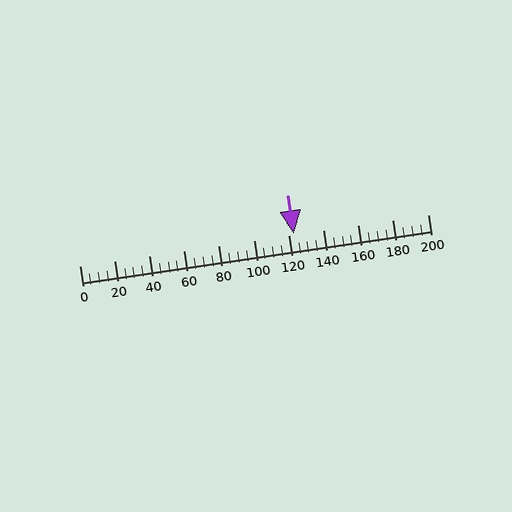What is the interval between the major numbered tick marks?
The major tick marks are spaced 20 units apart.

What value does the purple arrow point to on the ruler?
The purple arrow points to approximately 123.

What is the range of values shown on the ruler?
The ruler shows values from 0 to 200.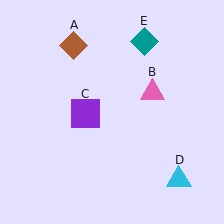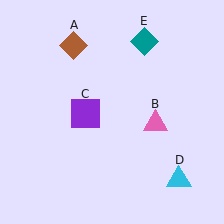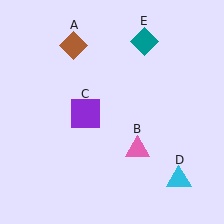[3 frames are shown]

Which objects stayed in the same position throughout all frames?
Brown diamond (object A) and purple square (object C) and cyan triangle (object D) and teal diamond (object E) remained stationary.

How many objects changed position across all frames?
1 object changed position: pink triangle (object B).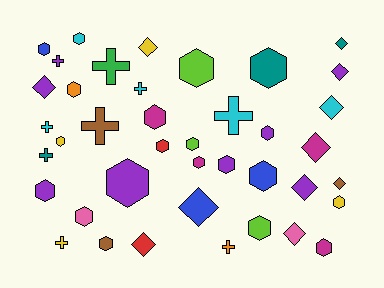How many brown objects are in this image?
There are 3 brown objects.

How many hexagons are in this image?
There are 20 hexagons.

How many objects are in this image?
There are 40 objects.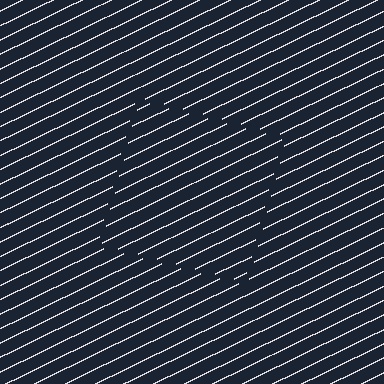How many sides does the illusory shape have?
4 sides — the line-ends trace a square.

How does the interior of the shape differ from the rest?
The interior of the shape contains the same grating, shifted by half a period — the contour is defined by the phase discontinuity where line-ends from the inner and outer gratings abut.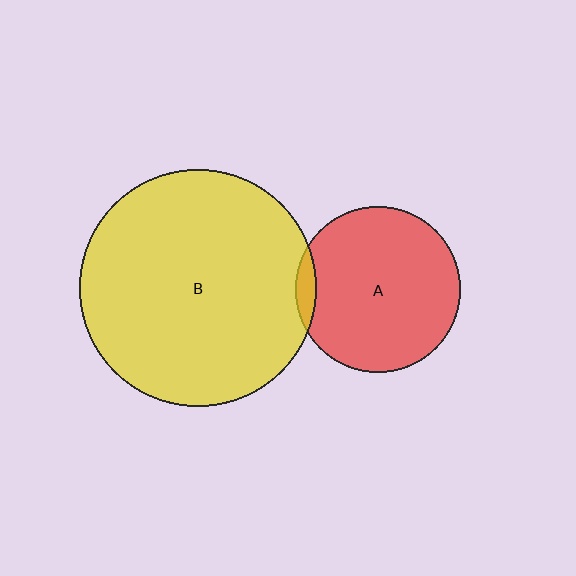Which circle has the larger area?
Circle B (yellow).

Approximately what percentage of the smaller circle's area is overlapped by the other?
Approximately 5%.